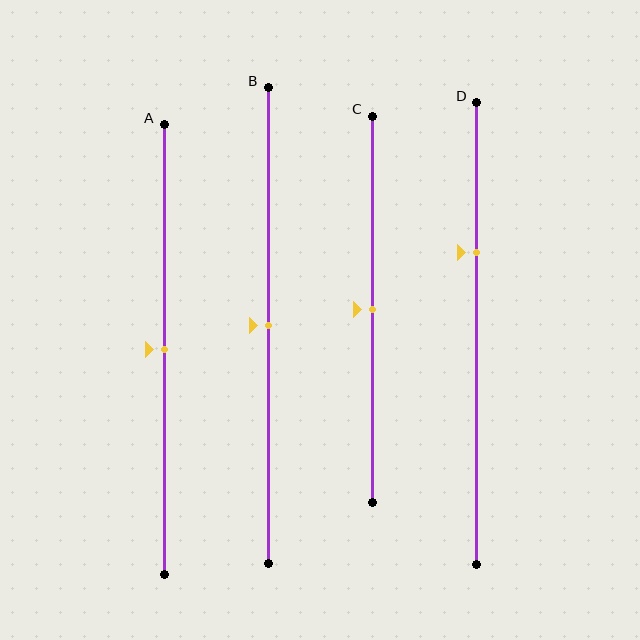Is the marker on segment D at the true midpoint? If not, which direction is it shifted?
No, the marker on segment D is shifted upward by about 18% of the segment length.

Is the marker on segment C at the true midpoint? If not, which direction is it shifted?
Yes, the marker on segment C is at the true midpoint.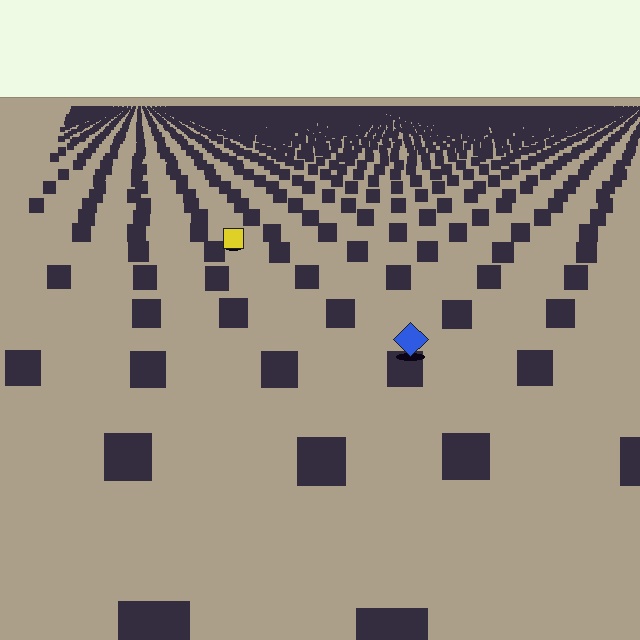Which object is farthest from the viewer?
The yellow square is farthest from the viewer. It appears smaller and the ground texture around it is denser.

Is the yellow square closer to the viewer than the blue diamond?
No. The blue diamond is closer — you can tell from the texture gradient: the ground texture is coarser near it.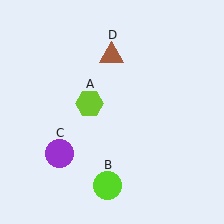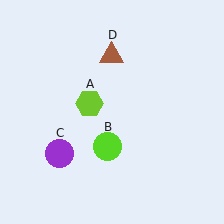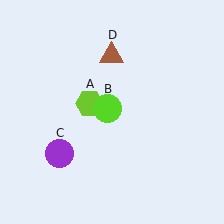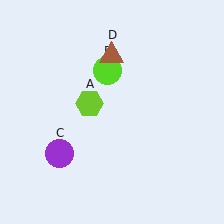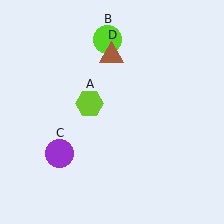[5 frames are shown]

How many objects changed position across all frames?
1 object changed position: lime circle (object B).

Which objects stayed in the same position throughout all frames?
Lime hexagon (object A) and purple circle (object C) and brown triangle (object D) remained stationary.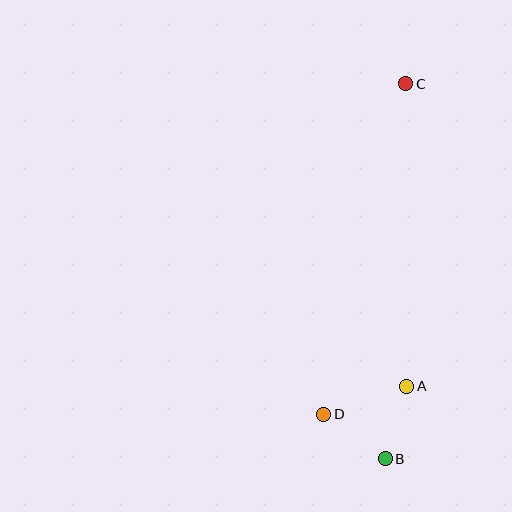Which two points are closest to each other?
Points A and B are closest to each other.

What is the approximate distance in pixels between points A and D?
The distance between A and D is approximately 88 pixels.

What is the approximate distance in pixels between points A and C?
The distance between A and C is approximately 302 pixels.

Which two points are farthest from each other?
Points B and C are farthest from each other.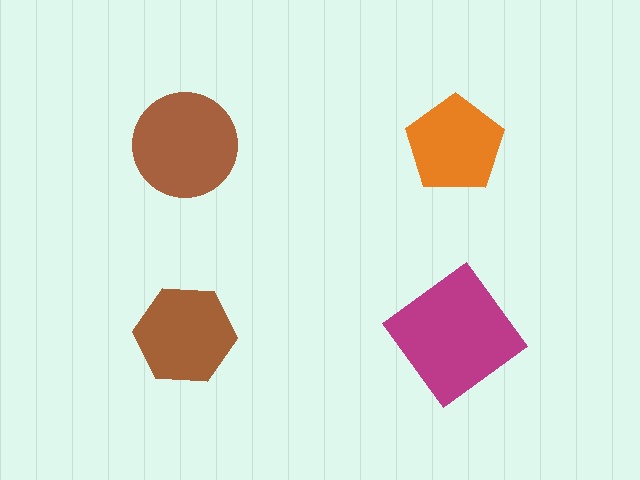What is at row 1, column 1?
A brown circle.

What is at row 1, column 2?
An orange pentagon.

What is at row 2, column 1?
A brown hexagon.